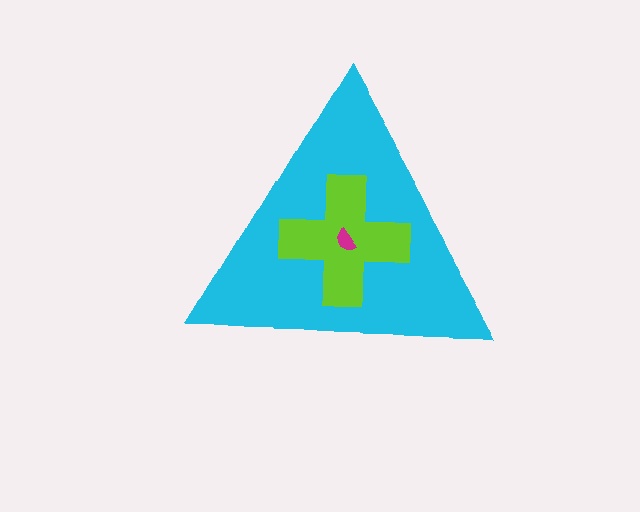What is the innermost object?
The magenta semicircle.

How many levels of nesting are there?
3.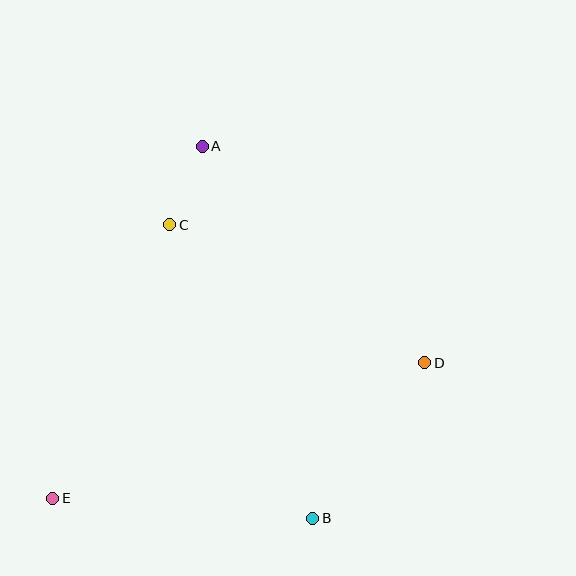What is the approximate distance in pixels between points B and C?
The distance between B and C is approximately 327 pixels.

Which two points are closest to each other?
Points A and C are closest to each other.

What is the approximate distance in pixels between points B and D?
The distance between B and D is approximately 192 pixels.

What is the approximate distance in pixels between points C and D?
The distance between C and D is approximately 290 pixels.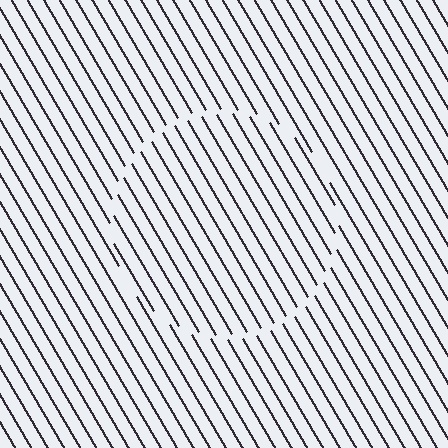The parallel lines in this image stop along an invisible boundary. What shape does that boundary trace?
An illusory circle. The interior of the shape contains the same grating, shifted by half a period — the contour is defined by the phase discontinuity where line-ends from the inner and outer gratings abut.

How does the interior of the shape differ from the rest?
The interior of the shape contains the same grating, shifted by half a period — the contour is defined by the phase discontinuity where line-ends from the inner and outer gratings abut.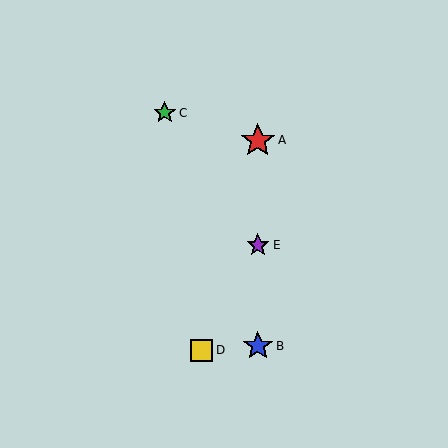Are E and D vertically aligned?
No, E is at x≈258 and D is at x≈202.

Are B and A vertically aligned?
Yes, both are at x≈258.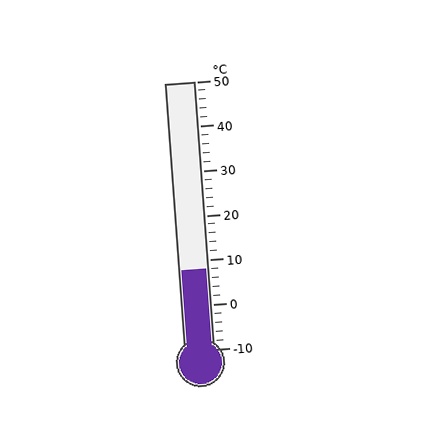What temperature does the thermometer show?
The thermometer shows approximately 8°C.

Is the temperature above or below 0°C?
The temperature is above 0°C.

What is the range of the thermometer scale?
The thermometer scale ranges from -10°C to 50°C.